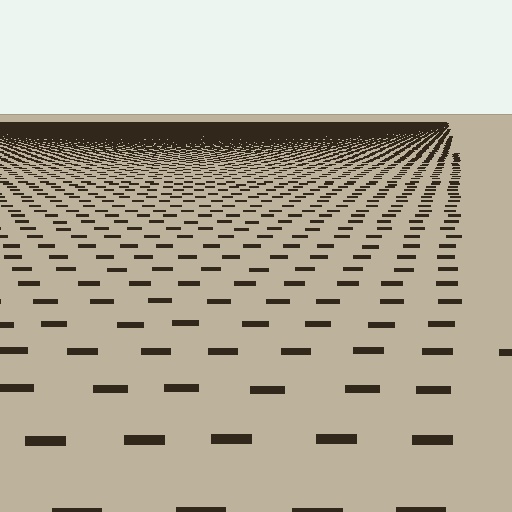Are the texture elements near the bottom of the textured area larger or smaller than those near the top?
Larger. Near the bottom, elements are closer to the viewer and appear at a bigger on-screen size.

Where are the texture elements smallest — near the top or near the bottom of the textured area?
Near the top.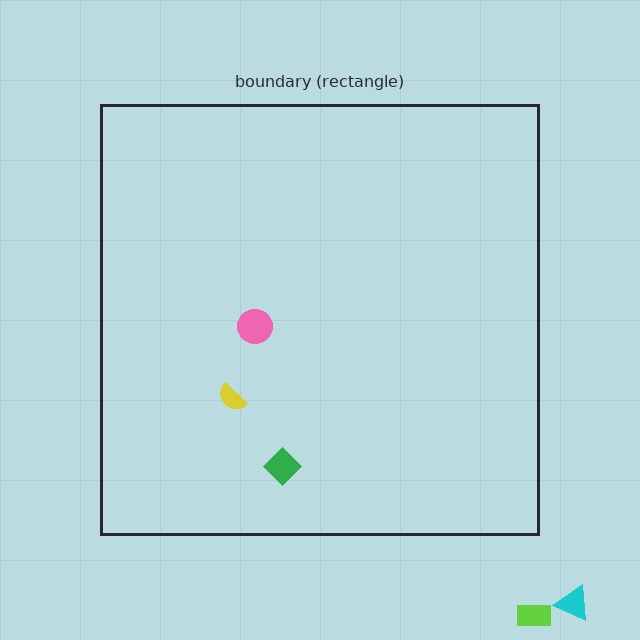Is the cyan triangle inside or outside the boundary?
Outside.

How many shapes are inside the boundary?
3 inside, 2 outside.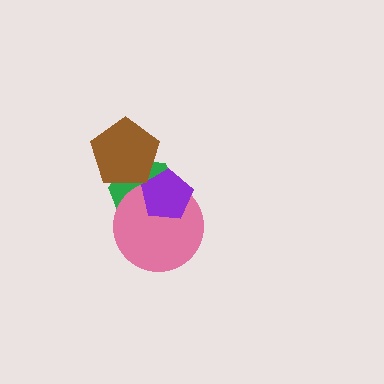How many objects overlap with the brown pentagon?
1 object overlaps with the brown pentagon.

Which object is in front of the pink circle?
The purple pentagon is in front of the pink circle.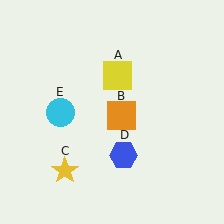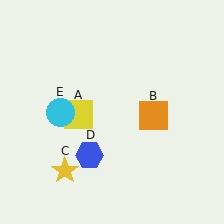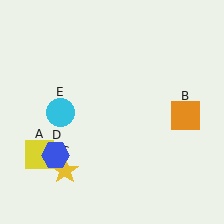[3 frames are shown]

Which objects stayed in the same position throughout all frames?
Yellow star (object C) and cyan circle (object E) remained stationary.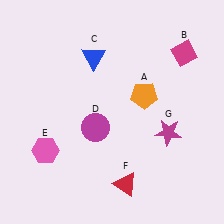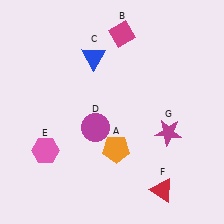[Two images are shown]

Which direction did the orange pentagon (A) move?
The orange pentagon (A) moved down.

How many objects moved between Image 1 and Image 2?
3 objects moved between the two images.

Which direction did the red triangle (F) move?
The red triangle (F) moved right.